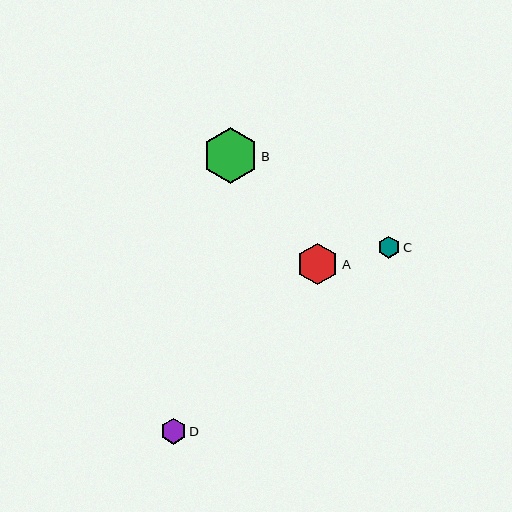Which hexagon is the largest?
Hexagon B is the largest with a size of approximately 56 pixels.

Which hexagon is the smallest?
Hexagon C is the smallest with a size of approximately 22 pixels.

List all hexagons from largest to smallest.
From largest to smallest: B, A, D, C.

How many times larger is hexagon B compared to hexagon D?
Hexagon B is approximately 2.2 times the size of hexagon D.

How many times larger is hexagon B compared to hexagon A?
Hexagon B is approximately 1.3 times the size of hexagon A.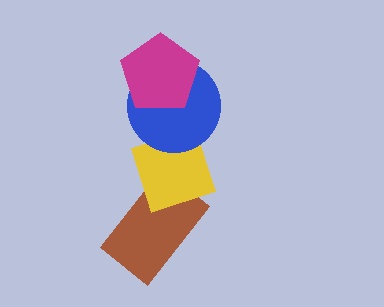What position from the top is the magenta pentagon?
The magenta pentagon is 1st from the top.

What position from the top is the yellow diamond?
The yellow diamond is 3rd from the top.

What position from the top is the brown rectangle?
The brown rectangle is 4th from the top.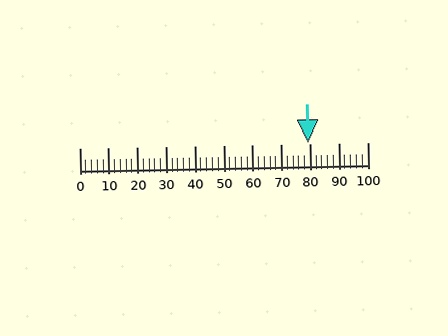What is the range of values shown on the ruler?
The ruler shows values from 0 to 100.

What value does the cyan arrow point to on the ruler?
The cyan arrow points to approximately 79.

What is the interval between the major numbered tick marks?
The major tick marks are spaced 10 units apart.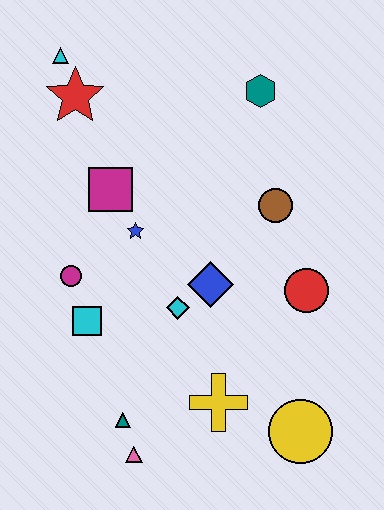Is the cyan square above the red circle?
No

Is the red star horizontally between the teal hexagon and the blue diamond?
No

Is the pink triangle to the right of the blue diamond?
No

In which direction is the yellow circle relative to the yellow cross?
The yellow circle is to the right of the yellow cross.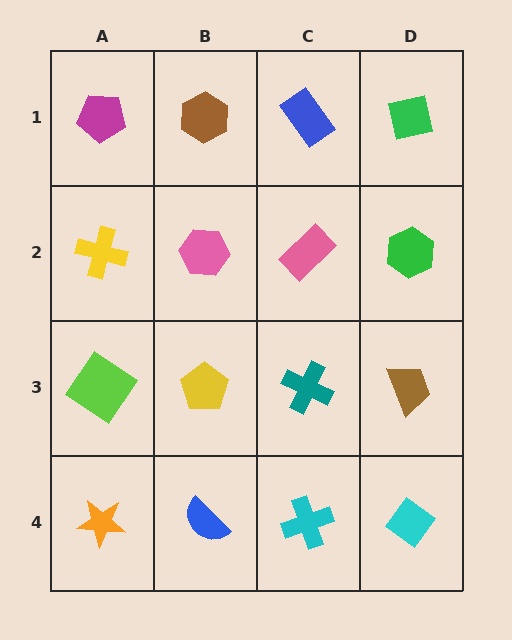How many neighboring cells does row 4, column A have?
2.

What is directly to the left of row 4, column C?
A blue semicircle.